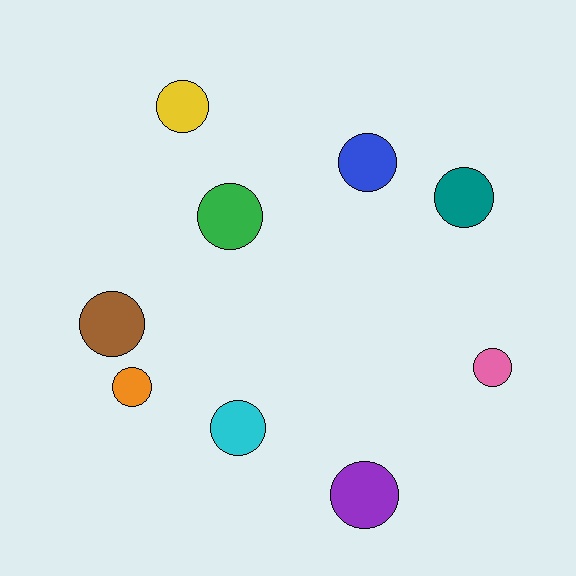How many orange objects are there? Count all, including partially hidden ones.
There is 1 orange object.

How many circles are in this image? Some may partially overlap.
There are 9 circles.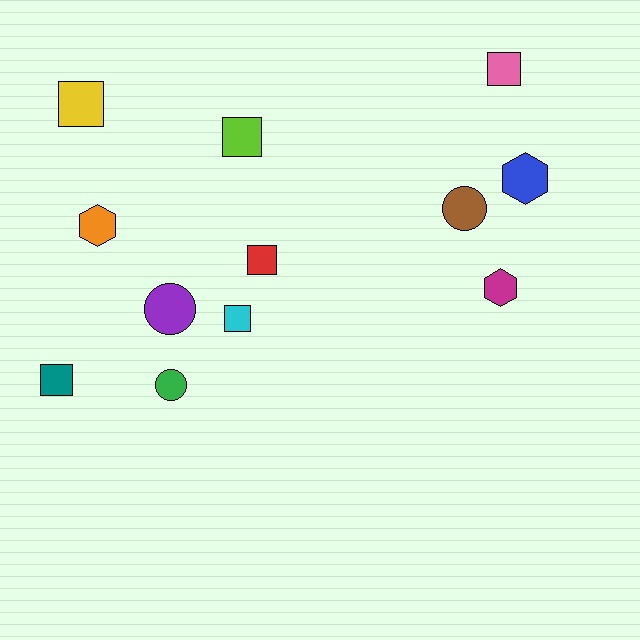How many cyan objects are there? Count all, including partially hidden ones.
There is 1 cyan object.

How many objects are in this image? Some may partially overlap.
There are 12 objects.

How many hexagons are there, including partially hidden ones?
There are 3 hexagons.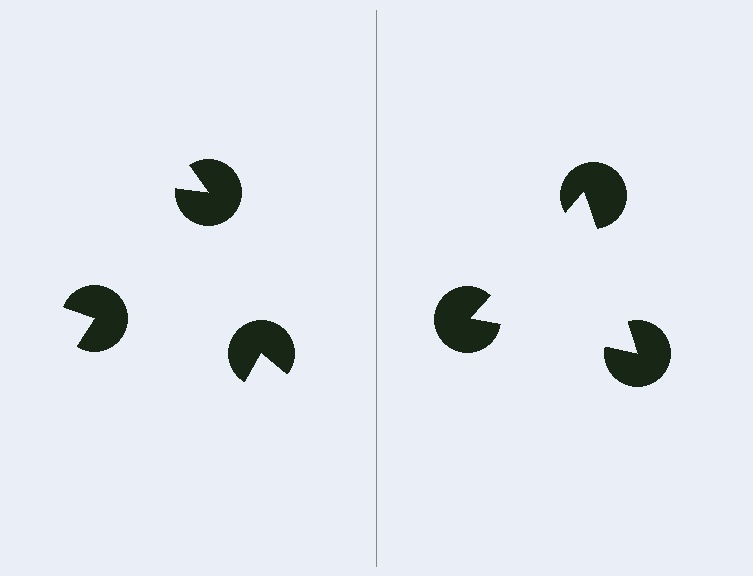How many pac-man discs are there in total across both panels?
6 — 3 on each side.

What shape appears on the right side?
An illusory triangle.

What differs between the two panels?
The pac-man discs are positioned identically on both sides; only the wedge orientations differ. On the right they align to a triangle; on the left they are misaligned.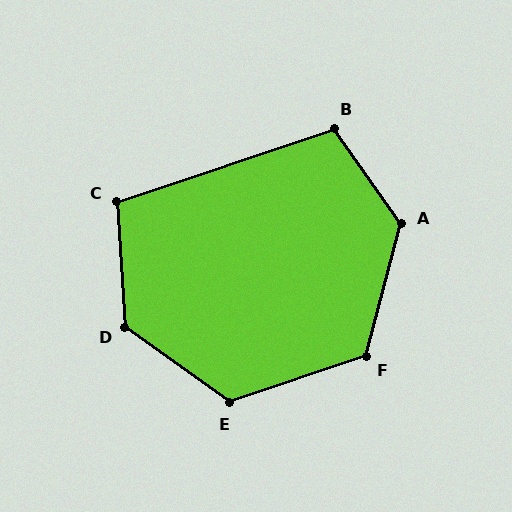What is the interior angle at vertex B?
Approximately 107 degrees (obtuse).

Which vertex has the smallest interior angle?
C, at approximately 105 degrees.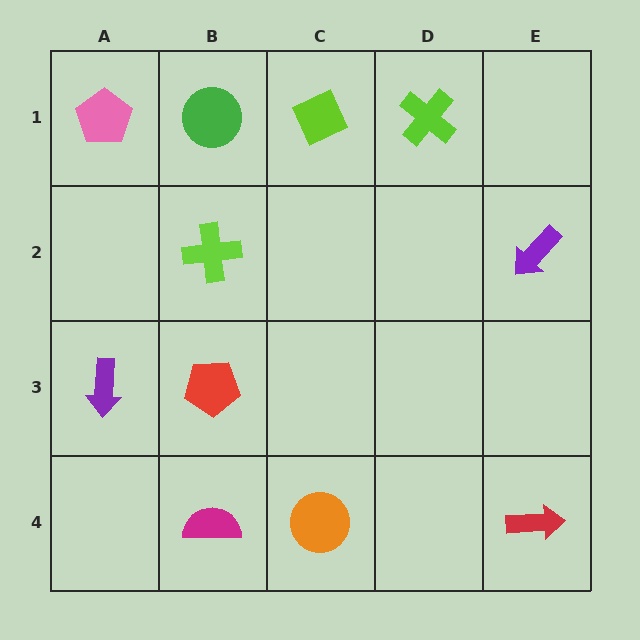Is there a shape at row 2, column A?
No, that cell is empty.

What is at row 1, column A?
A pink pentagon.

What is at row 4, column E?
A red arrow.